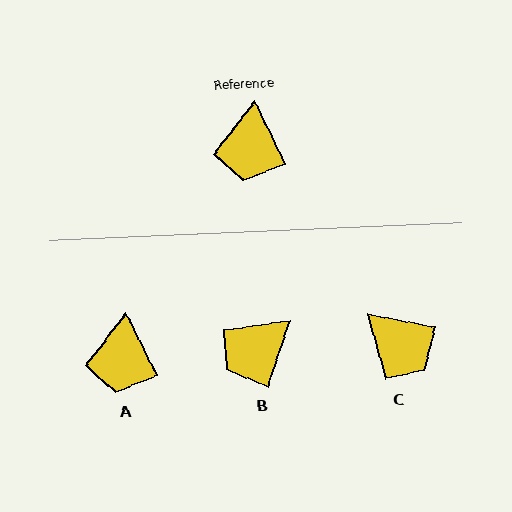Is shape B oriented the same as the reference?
No, it is off by about 45 degrees.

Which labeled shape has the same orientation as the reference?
A.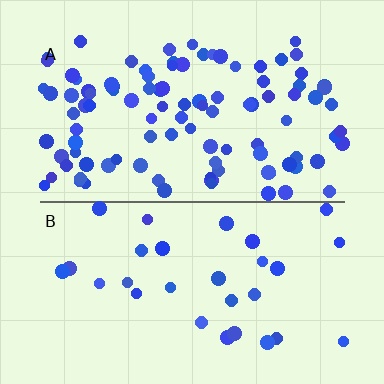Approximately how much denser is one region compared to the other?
Approximately 3.3× — region A over region B.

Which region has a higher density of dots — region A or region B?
A (the top).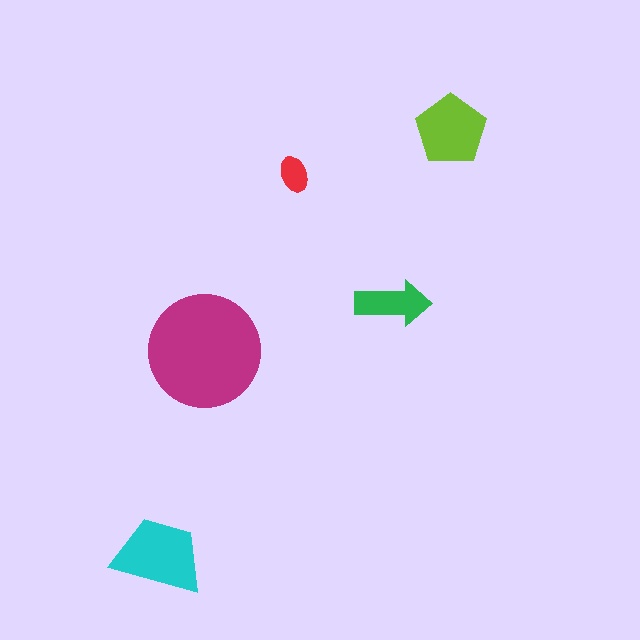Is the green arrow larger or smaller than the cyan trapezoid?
Smaller.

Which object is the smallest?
The red ellipse.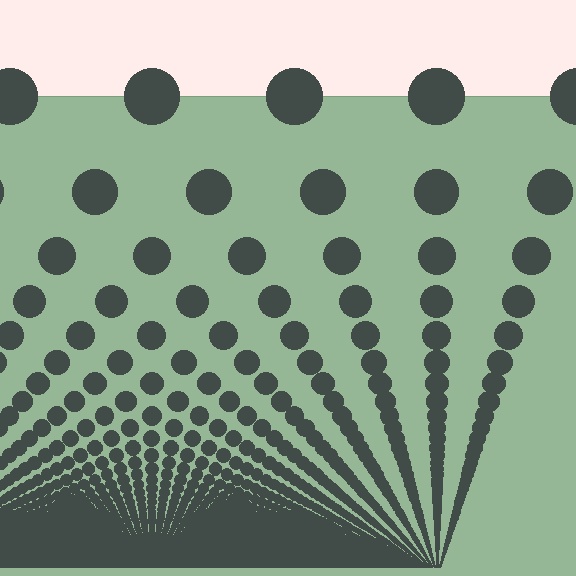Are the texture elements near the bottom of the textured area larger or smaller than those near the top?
Smaller. The gradient is inverted — elements near the bottom are smaller and denser.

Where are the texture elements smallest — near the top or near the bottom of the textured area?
Near the bottom.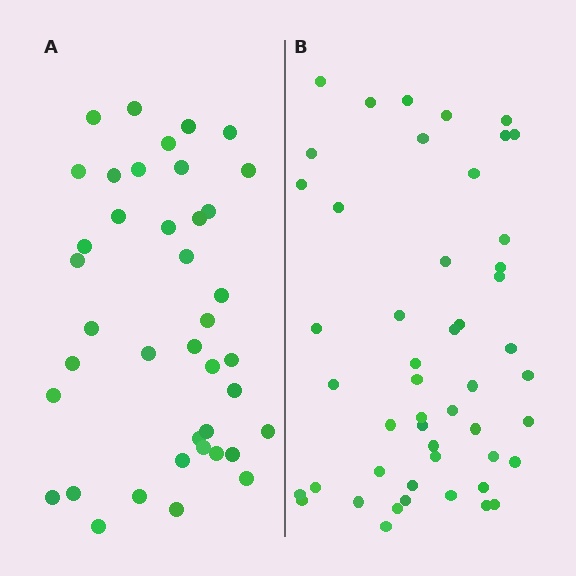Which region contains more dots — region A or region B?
Region B (the right region) has more dots.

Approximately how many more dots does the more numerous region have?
Region B has roughly 8 or so more dots than region A.